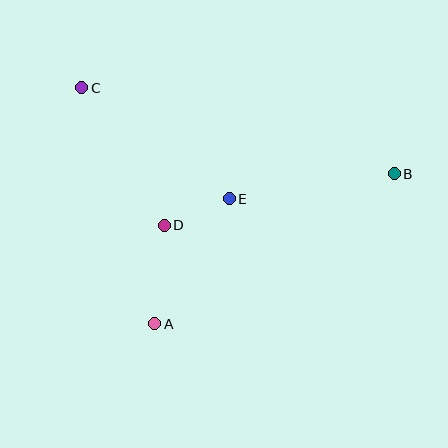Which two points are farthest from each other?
Points B and C are farthest from each other.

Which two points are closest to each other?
Points D and E are closest to each other.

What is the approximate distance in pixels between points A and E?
The distance between A and E is approximately 146 pixels.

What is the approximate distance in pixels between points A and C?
The distance between A and C is approximately 247 pixels.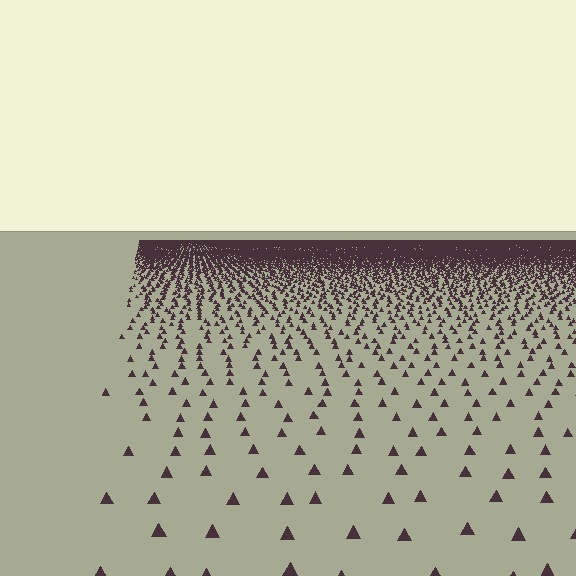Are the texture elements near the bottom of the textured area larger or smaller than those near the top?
Larger. Near the bottom, elements are closer to the viewer and appear at a bigger on-screen size.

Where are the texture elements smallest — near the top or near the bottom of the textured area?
Near the top.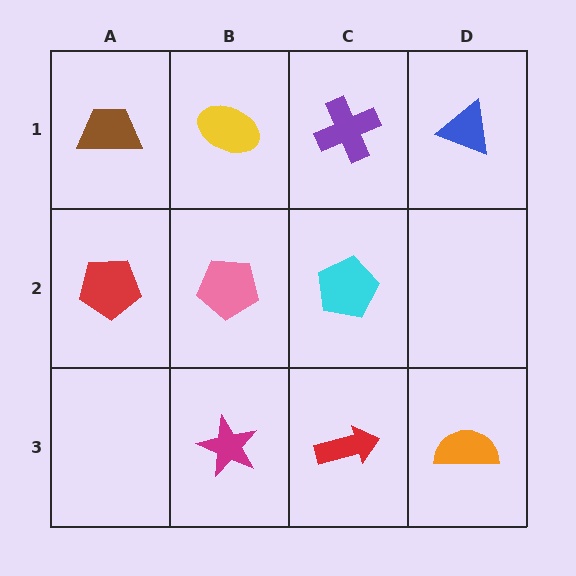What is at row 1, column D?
A blue triangle.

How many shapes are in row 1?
4 shapes.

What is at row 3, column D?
An orange semicircle.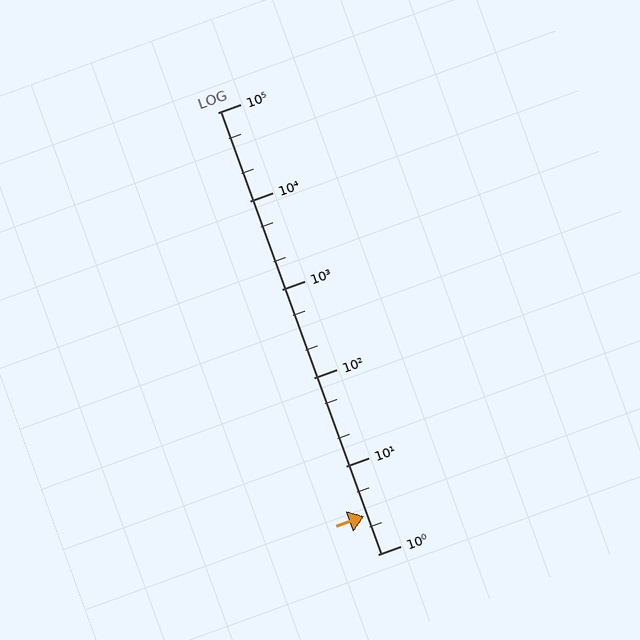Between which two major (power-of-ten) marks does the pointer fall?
The pointer is between 1 and 10.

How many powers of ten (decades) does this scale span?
The scale spans 5 decades, from 1 to 100000.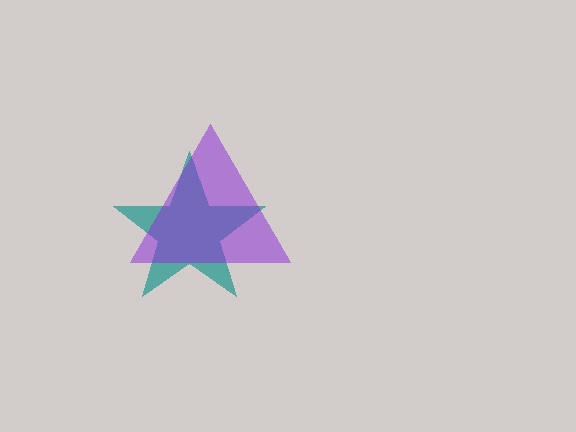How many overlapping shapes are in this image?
There are 2 overlapping shapes in the image.